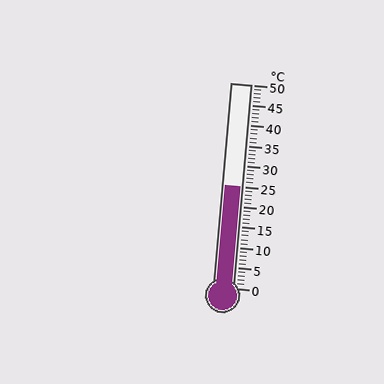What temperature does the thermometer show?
The thermometer shows approximately 25°C.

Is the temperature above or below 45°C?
The temperature is below 45°C.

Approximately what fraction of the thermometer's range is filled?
The thermometer is filled to approximately 50% of its range.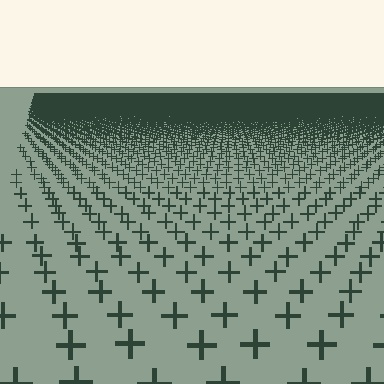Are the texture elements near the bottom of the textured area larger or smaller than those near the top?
Larger. Near the bottom, elements are closer to the viewer and appear at a bigger on-screen size.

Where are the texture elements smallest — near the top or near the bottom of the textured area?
Near the top.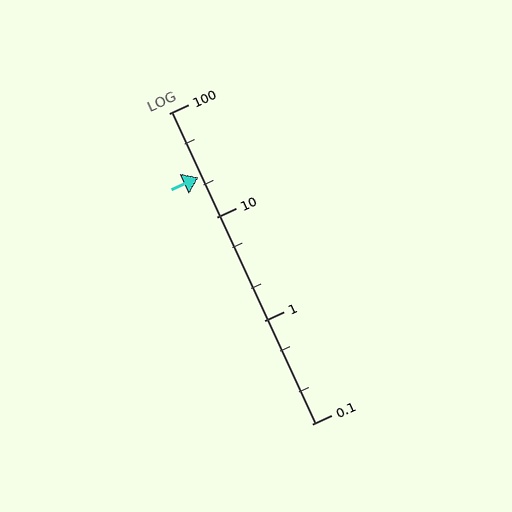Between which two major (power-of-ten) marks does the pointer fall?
The pointer is between 10 and 100.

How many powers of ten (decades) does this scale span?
The scale spans 3 decades, from 0.1 to 100.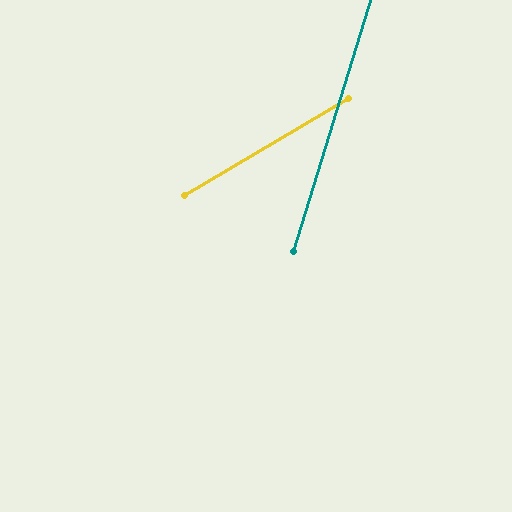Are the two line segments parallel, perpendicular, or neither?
Neither parallel nor perpendicular — they differ by about 42°.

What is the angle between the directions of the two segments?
Approximately 42 degrees.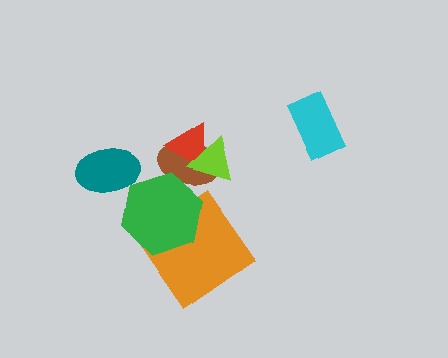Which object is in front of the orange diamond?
The green hexagon is in front of the orange diamond.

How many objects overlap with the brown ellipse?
3 objects overlap with the brown ellipse.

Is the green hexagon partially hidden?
No, no other shape covers it.